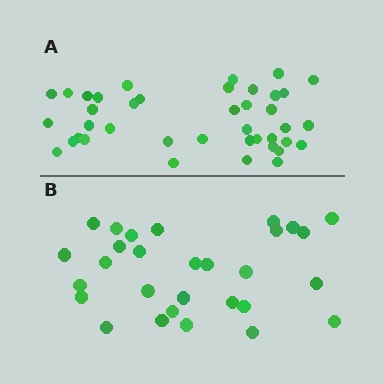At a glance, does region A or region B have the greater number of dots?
Region A (the top region) has more dots.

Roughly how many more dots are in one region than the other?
Region A has roughly 12 or so more dots than region B.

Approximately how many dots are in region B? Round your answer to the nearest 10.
About 30 dots. (The exact count is 29, which rounds to 30.)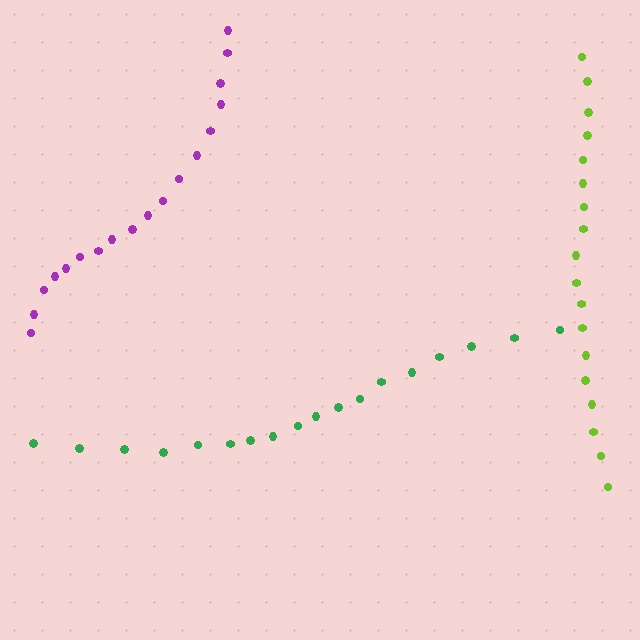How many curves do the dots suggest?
There are 3 distinct paths.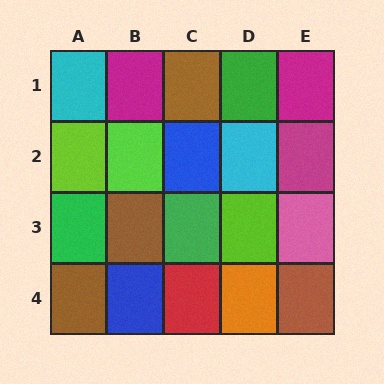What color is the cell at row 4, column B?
Blue.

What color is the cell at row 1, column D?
Green.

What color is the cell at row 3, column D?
Lime.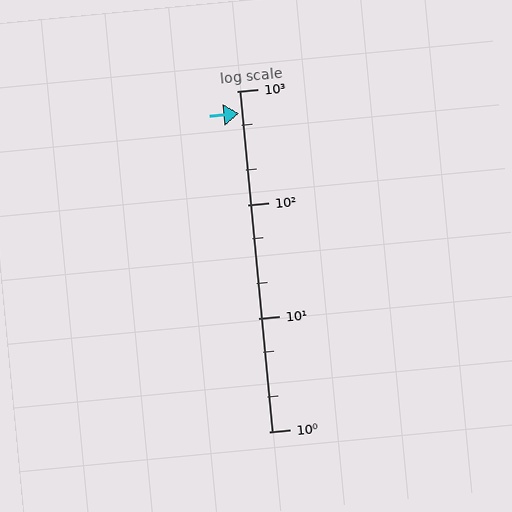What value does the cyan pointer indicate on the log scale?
The pointer indicates approximately 640.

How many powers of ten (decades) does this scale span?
The scale spans 3 decades, from 1 to 1000.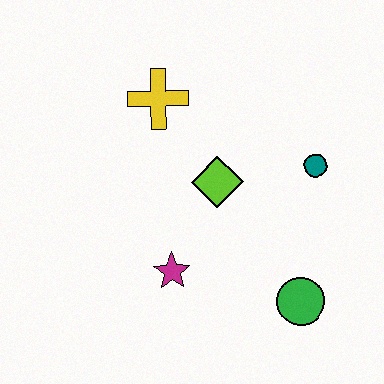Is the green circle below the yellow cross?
Yes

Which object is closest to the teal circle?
The lime diamond is closest to the teal circle.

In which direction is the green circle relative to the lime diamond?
The green circle is below the lime diamond.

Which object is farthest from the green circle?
The yellow cross is farthest from the green circle.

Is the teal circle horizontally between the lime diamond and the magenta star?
No